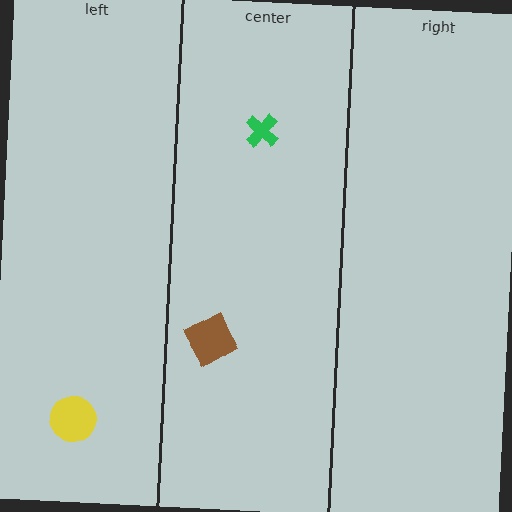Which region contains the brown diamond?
The center region.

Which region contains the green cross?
The center region.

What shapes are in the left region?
The yellow circle.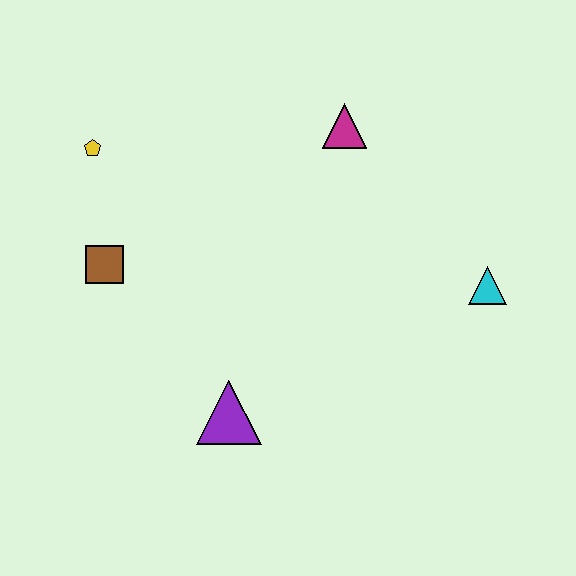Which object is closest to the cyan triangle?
The magenta triangle is closest to the cyan triangle.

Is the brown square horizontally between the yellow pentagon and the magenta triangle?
Yes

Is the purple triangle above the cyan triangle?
No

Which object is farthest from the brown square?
The cyan triangle is farthest from the brown square.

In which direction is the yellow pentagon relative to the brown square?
The yellow pentagon is above the brown square.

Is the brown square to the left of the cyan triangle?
Yes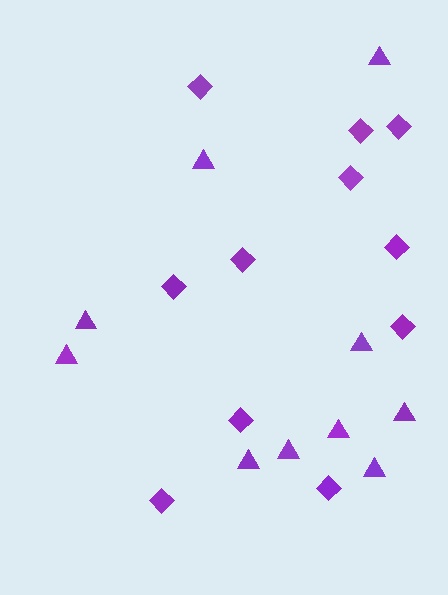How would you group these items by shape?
There are 2 groups: one group of diamonds (11) and one group of triangles (10).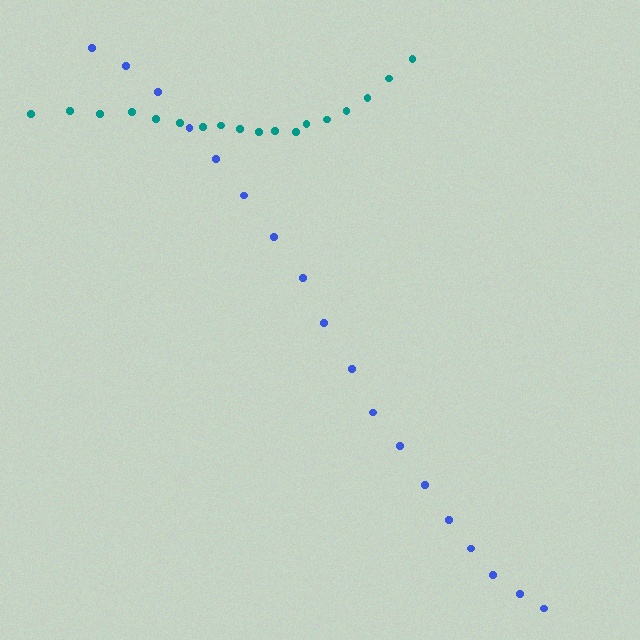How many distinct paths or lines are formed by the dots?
There are 2 distinct paths.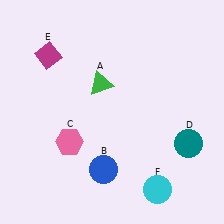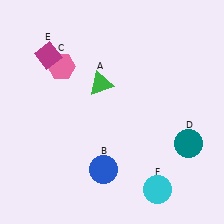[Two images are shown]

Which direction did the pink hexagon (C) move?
The pink hexagon (C) moved up.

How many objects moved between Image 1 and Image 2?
1 object moved between the two images.